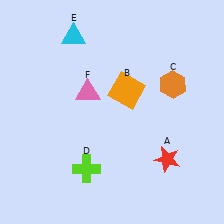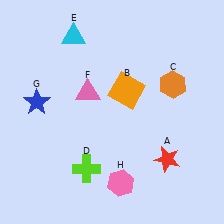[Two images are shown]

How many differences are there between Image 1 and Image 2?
There are 2 differences between the two images.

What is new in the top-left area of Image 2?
A blue star (G) was added in the top-left area of Image 2.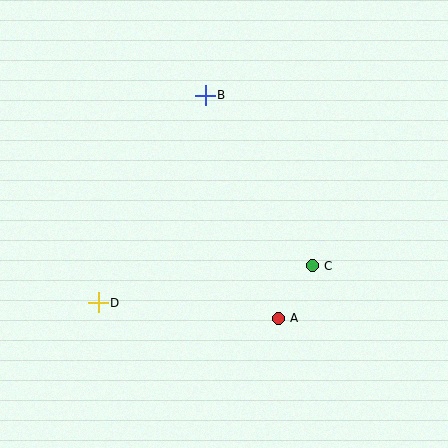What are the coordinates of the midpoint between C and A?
The midpoint between C and A is at (295, 292).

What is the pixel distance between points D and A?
The distance between D and A is 180 pixels.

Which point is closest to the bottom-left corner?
Point D is closest to the bottom-left corner.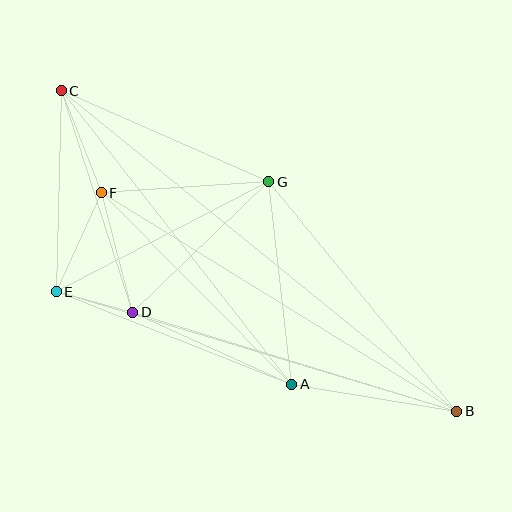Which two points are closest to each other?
Points D and E are closest to each other.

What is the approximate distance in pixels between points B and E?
The distance between B and E is approximately 418 pixels.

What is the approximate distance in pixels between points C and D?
The distance between C and D is approximately 233 pixels.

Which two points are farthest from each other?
Points B and C are farthest from each other.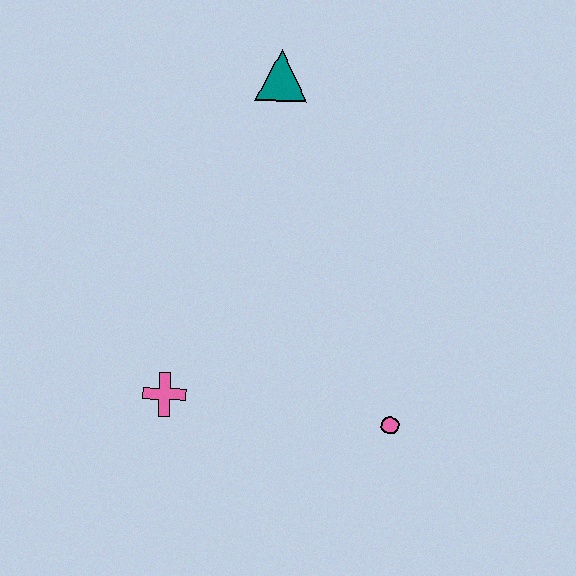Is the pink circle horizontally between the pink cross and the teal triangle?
No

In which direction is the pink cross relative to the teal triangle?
The pink cross is below the teal triangle.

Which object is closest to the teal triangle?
The pink cross is closest to the teal triangle.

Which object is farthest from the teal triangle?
The pink circle is farthest from the teal triangle.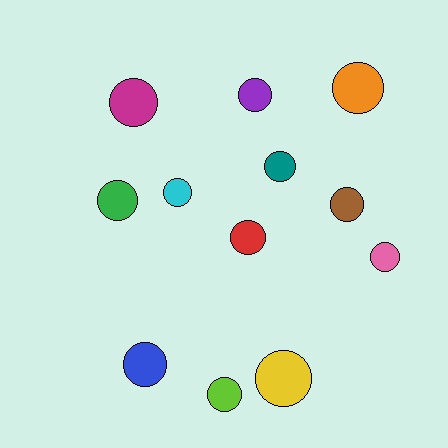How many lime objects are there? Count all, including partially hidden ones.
There is 1 lime object.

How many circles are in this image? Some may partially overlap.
There are 12 circles.